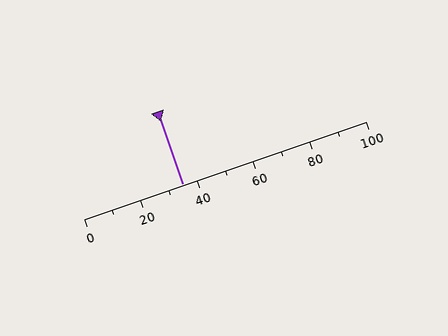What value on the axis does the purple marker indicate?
The marker indicates approximately 35.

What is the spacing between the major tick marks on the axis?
The major ticks are spaced 20 apart.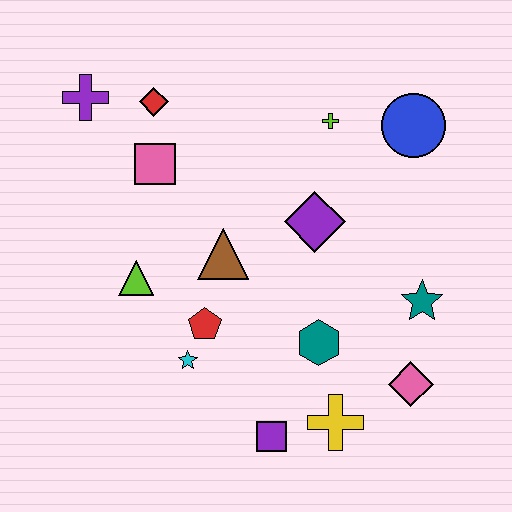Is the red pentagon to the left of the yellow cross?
Yes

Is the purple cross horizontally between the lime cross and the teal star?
No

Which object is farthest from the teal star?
The purple cross is farthest from the teal star.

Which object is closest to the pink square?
The red diamond is closest to the pink square.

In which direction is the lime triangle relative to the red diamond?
The lime triangle is below the red diamond.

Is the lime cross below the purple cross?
Yes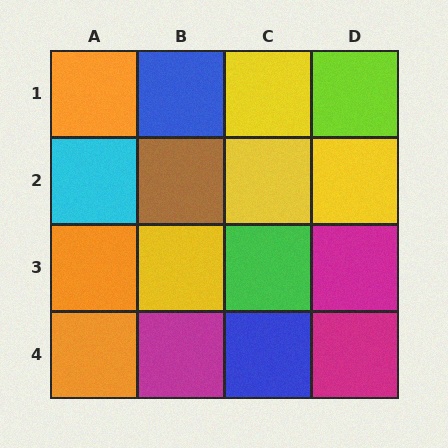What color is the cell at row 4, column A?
Orange.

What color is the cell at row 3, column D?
Magenta.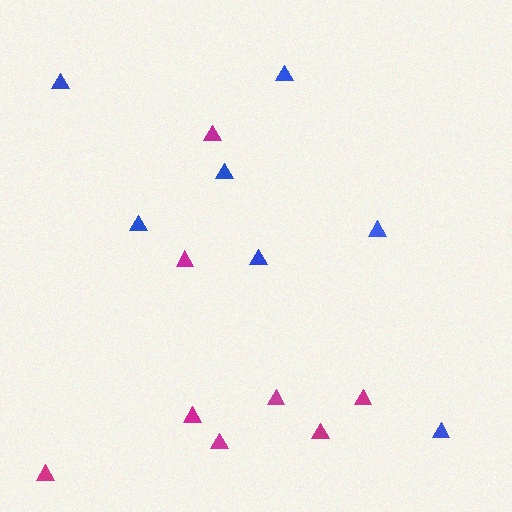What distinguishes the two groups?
There are 2 groups: one group of magenta triangles (8) and one group of blue triangles (7).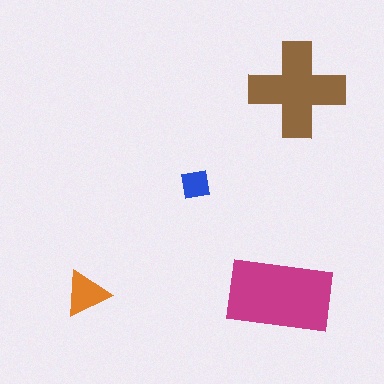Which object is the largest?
The magenta rectangle.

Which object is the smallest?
The blue square.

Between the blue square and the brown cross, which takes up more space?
The brown cross.